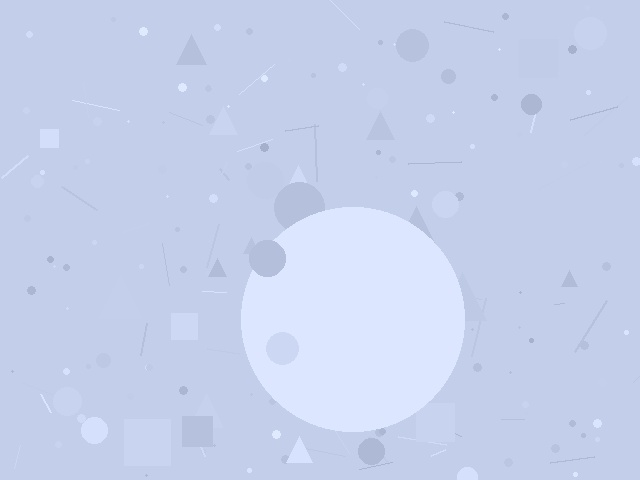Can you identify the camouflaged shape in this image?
The camouflaged shape is a circle.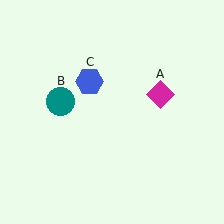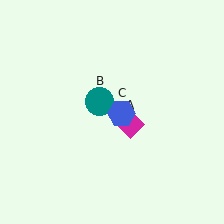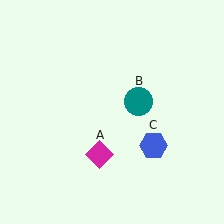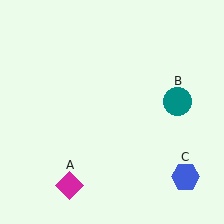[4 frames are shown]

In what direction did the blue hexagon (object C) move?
The blue hexagon (object C) moved down and to the right.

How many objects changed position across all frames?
3 objects changed position: magenta diamond (object A), teal circle (object B), blue hexagon (object C).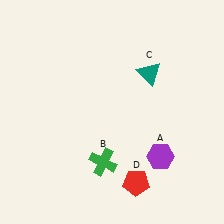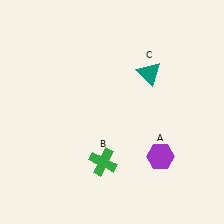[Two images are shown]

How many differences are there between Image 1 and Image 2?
There is 1 difference between the two images.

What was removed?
The red pentagon (D) was removed in Image 2.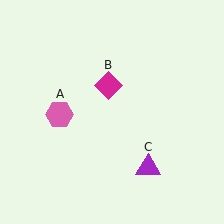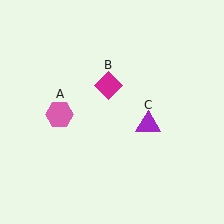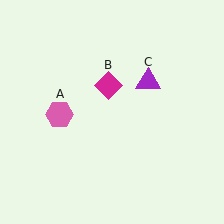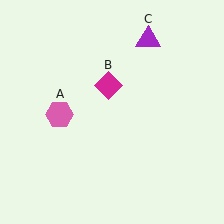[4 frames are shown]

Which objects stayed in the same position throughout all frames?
Pink hexagon (object A) and magenta diamond (object B) remained stationary.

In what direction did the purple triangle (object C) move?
The purple triangle (object C) moved up.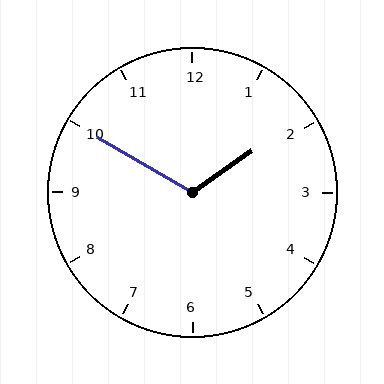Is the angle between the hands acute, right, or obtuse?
It is obtuse.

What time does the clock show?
1:50.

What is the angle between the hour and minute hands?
Approximately 115 degrees.